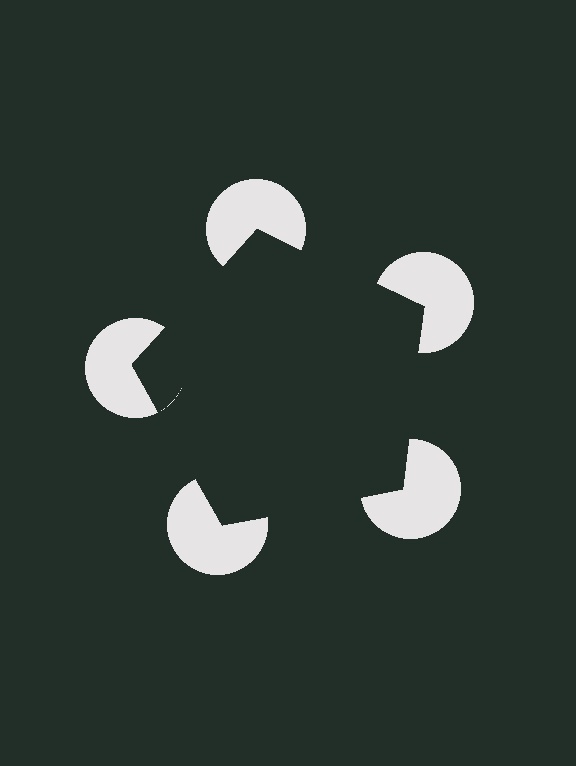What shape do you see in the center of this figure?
An illusory pentagon — its edges are inferred from the aligned wedge cuts in the pac-man discs, not physically drawn.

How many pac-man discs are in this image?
There are 5 — one at each vertex of the illusory pentagon.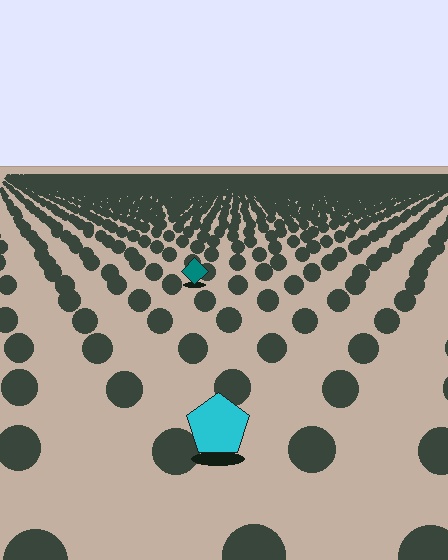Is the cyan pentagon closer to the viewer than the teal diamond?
Yes. The cyan pentagon is closer — you can tell from the texture gradient: the ground texture is coarser near it.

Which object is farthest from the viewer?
The teal diamond is farthest from the viewer. It appears smaller and the ground texture around it is denser.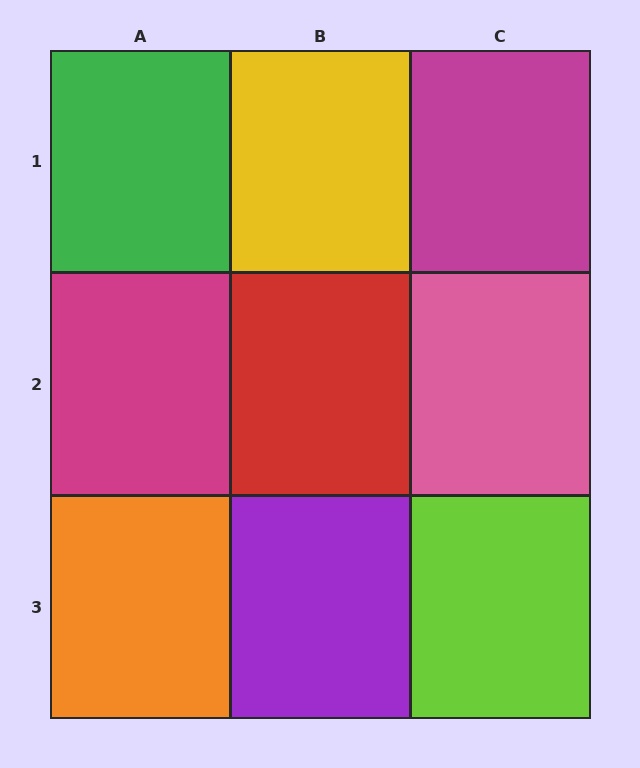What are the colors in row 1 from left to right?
Green, yellow, magenta.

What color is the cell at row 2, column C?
Pink.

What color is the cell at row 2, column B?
Red.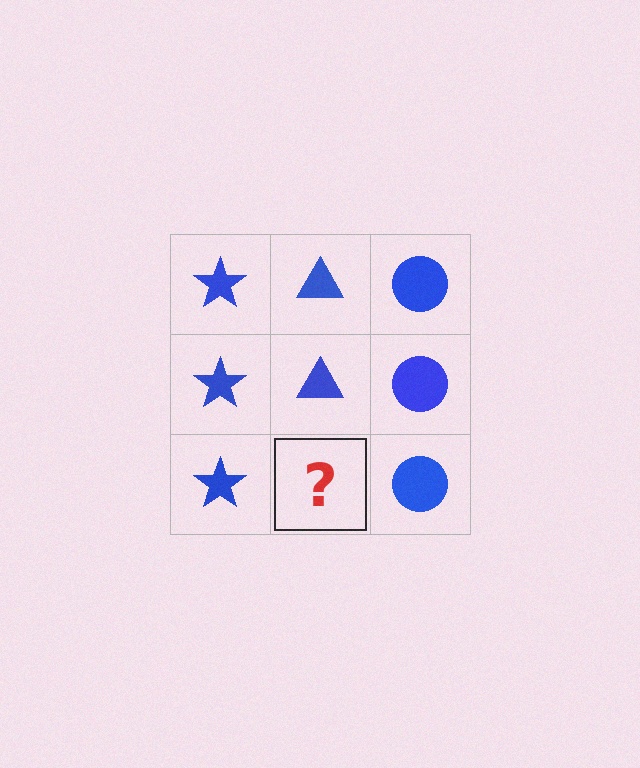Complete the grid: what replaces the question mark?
The question mark should be replaced with a blue triangle.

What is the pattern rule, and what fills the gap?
The rule is that each column has a consistent shape. The gap should be filled with a blue triangle.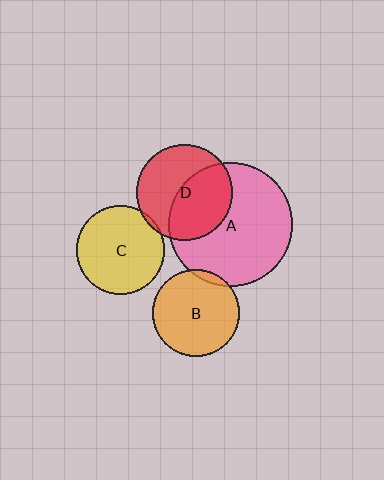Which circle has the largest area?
Circle A (pink).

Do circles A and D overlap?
Yes.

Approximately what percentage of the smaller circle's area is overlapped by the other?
Approximately 50%.